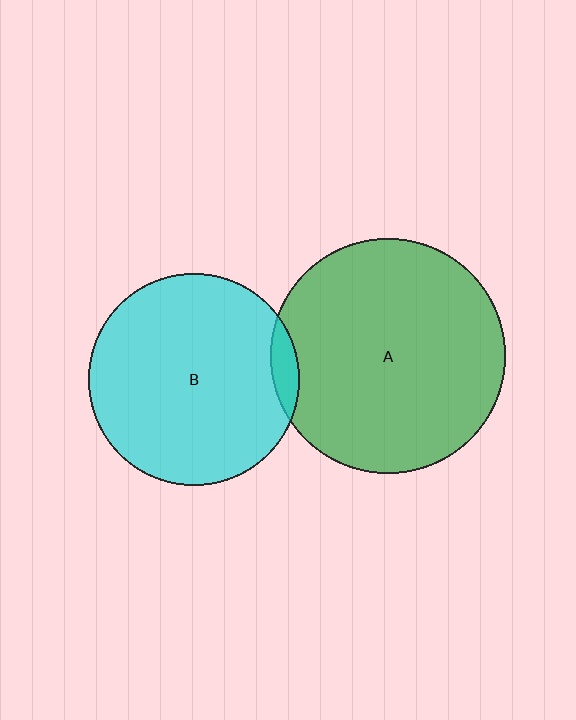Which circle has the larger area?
Circle A (green).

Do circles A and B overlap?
Yes.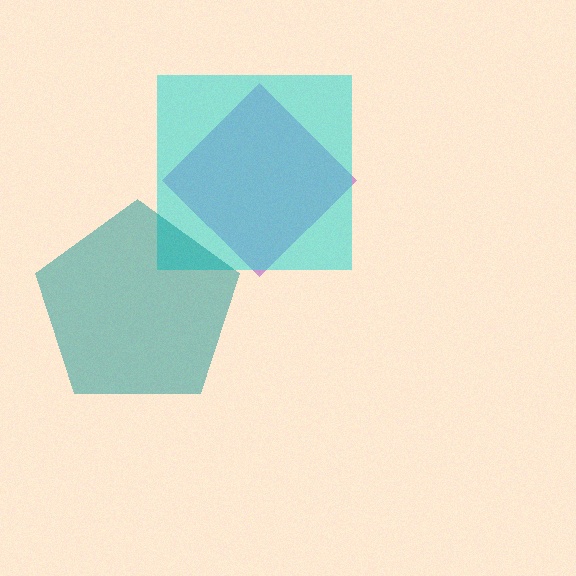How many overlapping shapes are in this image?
There are 3 overlapping shapes in the image.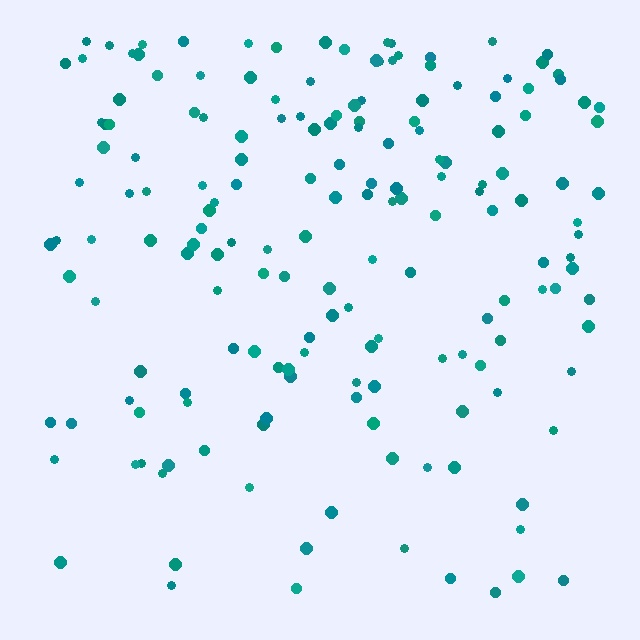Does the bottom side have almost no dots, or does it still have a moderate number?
Still a moderate number, just noticeably fewer than the top.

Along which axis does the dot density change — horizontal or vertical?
Vertical.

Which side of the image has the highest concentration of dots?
The top.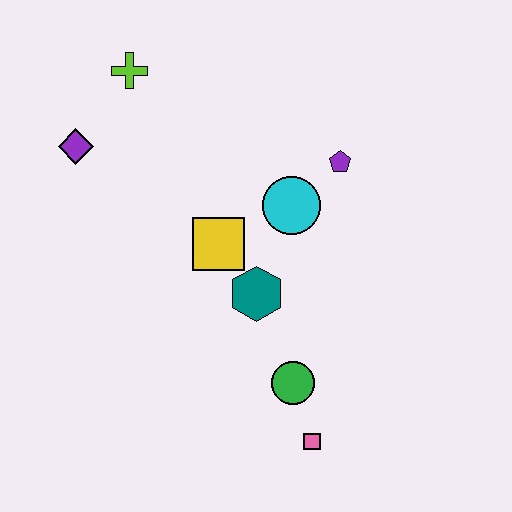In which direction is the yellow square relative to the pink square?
The yellow square is above the pink square.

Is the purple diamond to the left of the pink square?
Yes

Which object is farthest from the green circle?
The lime cross is farthest from the green circle.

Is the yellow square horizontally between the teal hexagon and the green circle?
No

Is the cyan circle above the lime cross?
No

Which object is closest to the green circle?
The pink square is closest to the green circle.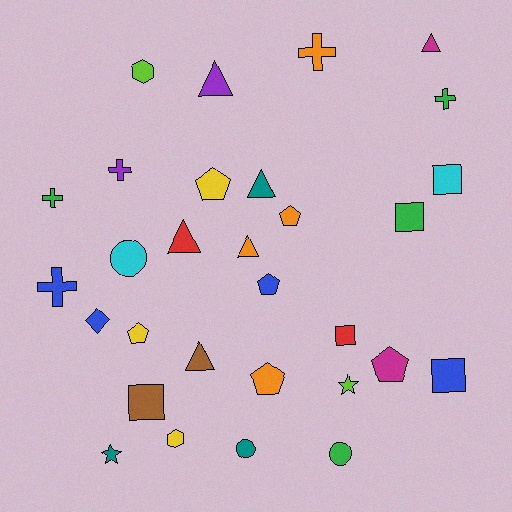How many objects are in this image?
There are 30 objects.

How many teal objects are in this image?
There are 3 teal objects.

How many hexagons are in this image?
There are 2 hexagons.